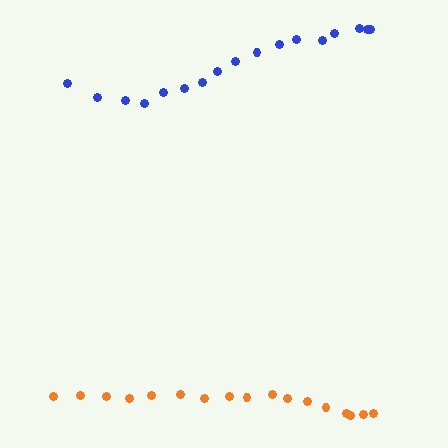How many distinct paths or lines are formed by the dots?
There are 2 distinct paths.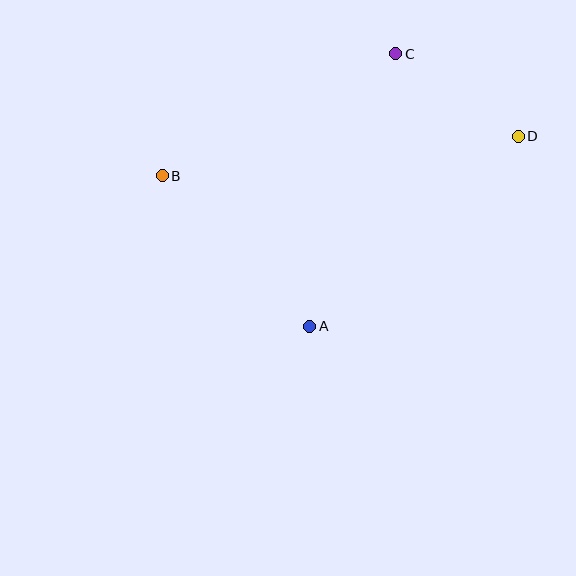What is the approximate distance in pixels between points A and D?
The distance between A and D is approximately 282 pixels.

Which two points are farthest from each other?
Points B and D are farthest from each other.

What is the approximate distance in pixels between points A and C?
The distance between A and C is approximately 285 pixels.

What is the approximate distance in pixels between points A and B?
The distance between A and B is approximately 211 pixels.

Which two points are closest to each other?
Points C and D are closest to each other.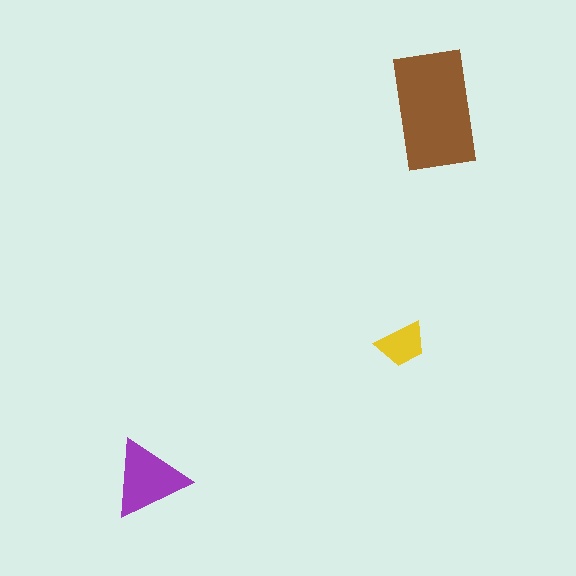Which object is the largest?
The brown rectangle.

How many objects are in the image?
There are 3 objects in the image.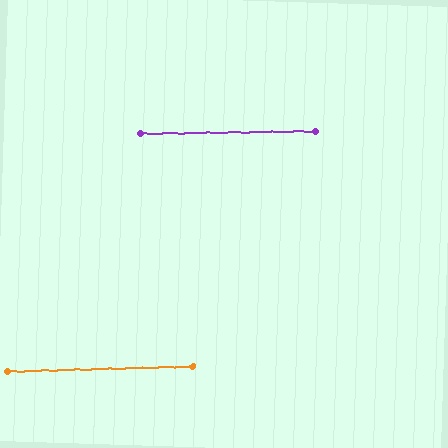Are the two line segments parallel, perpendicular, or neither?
Parallel — their directions differ by only 0.7°.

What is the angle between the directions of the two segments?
Approximately 1 degree.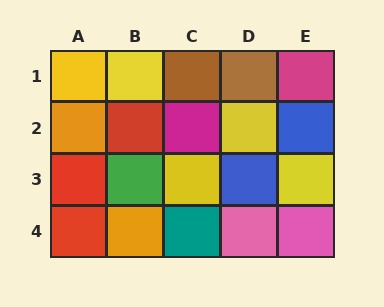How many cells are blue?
2 cells are blue.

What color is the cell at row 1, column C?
Brown.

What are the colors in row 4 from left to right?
Red, orange, teal, pink, pink.